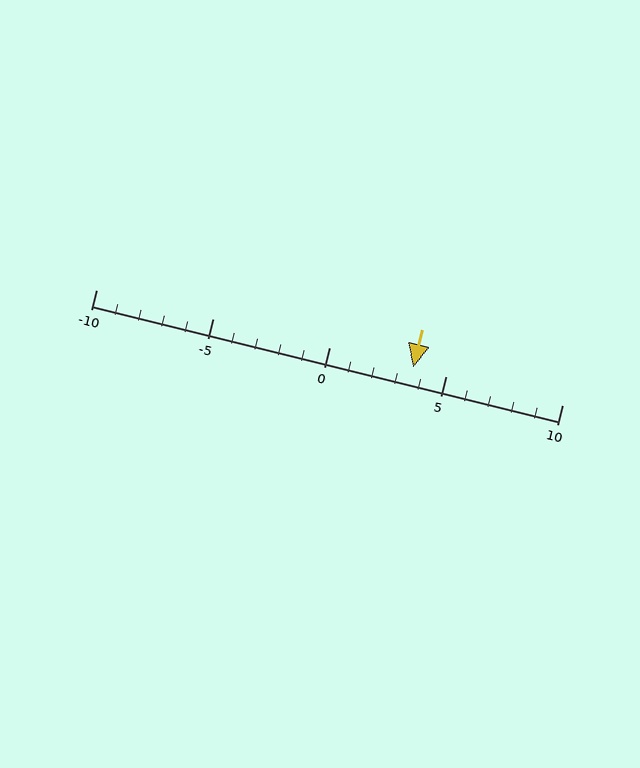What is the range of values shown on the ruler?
The ruler shows values from -10 to 10.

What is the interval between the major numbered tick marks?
The major tick marks are spaced 5 units apart.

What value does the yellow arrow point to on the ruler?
The yellow arrow points to approximately 4.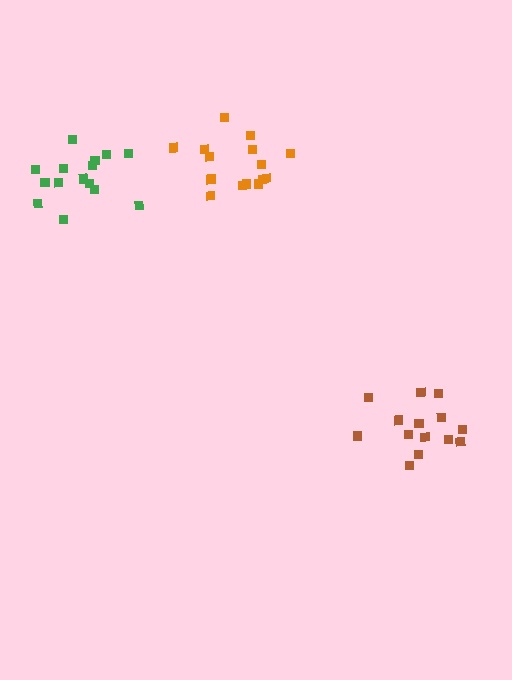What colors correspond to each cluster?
The clusters are colored: brown, orange, green.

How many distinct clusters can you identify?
There are 3 distinct clusters.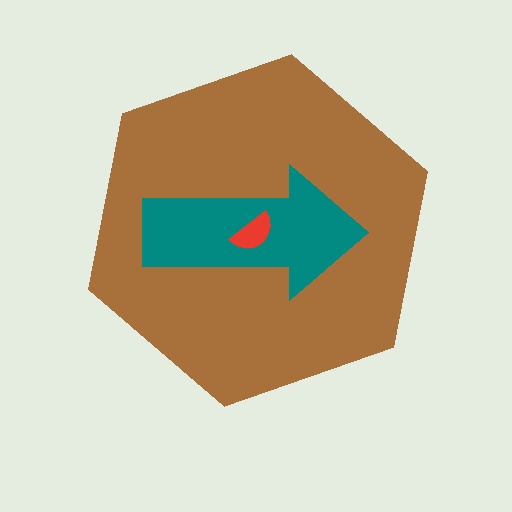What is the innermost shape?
The red semicircle.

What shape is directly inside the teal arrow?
The red semicircle.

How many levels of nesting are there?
3.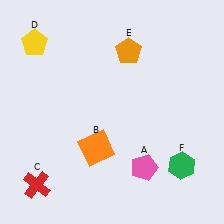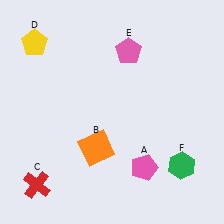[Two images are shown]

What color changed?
The pentagon (E) changed from orange in Image 1 to pink in Image 2.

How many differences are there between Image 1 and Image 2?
There is 1 difference between the two images.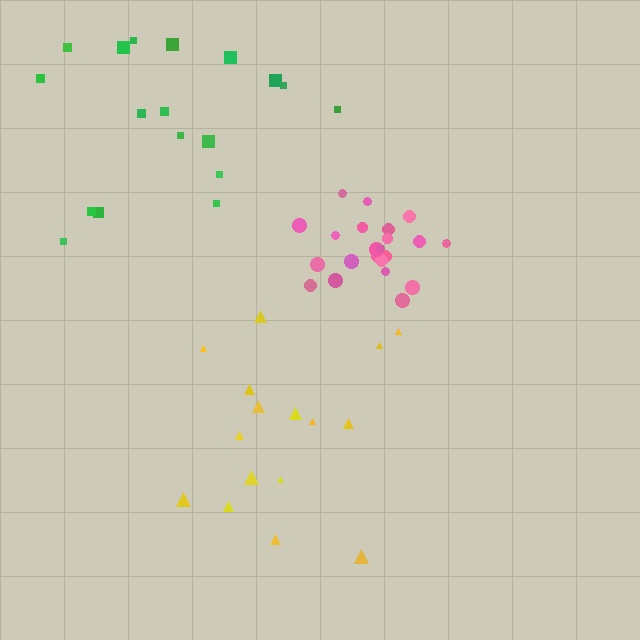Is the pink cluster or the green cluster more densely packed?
Pink.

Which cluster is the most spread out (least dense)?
Green.